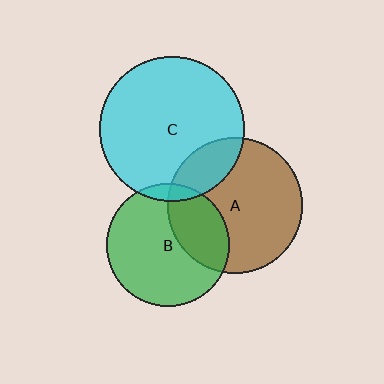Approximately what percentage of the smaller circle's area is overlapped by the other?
Approximately 30%.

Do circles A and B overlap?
Yes.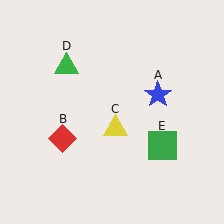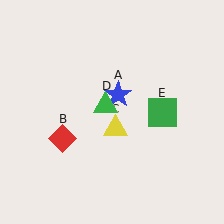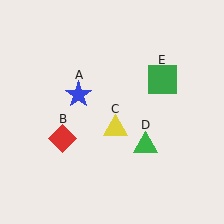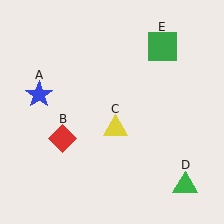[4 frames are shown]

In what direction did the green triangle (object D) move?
The green triangle (object D) moved down and to the right.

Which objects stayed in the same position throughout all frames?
Red diamond (object B) and yellow triangle (object C) remained stationary.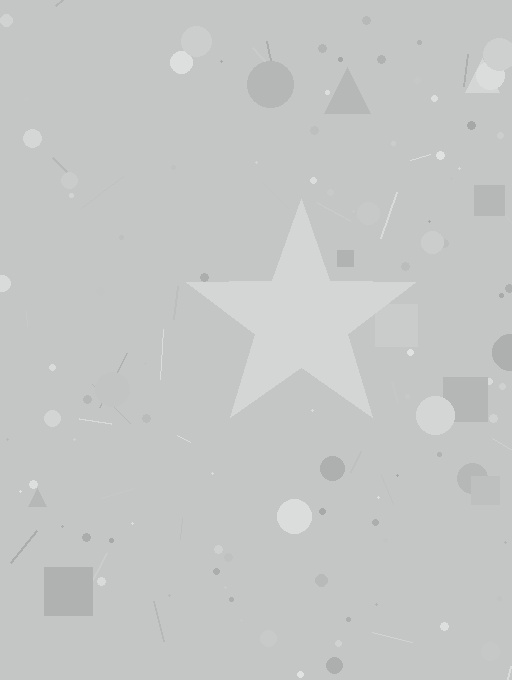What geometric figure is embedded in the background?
A star is embedded in the background.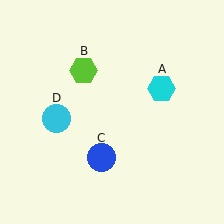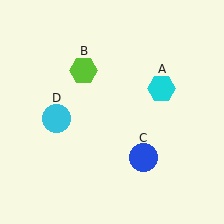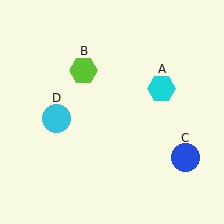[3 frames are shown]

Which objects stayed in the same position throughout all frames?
Cyan hexagon (object A) and lime hexagon (object B) and cyan circle (object D) remained stationary.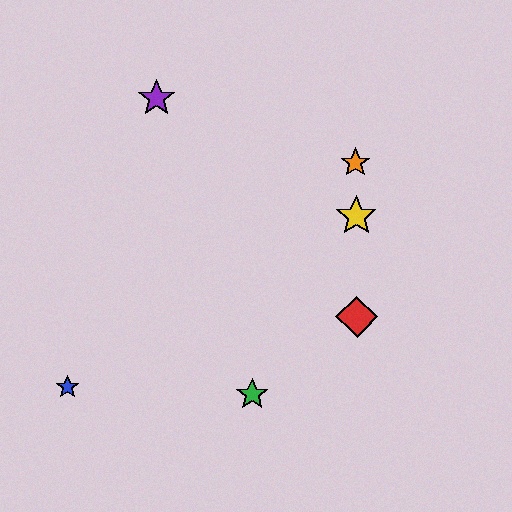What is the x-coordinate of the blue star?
The blue star is at x≈67.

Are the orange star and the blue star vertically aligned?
No, the orange star is at x≈356 and the blue star is at x≈67.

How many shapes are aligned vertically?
3 shapes (the red diamond, the yellow star, the orange star) are aligned vertically.